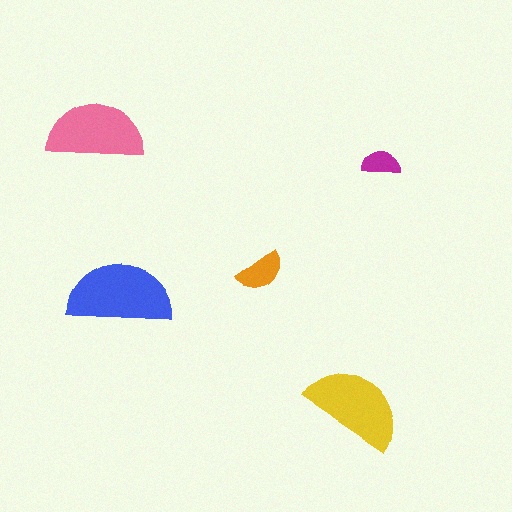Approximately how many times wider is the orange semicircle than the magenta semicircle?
About 1.5 times wider.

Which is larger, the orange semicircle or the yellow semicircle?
The yellow one.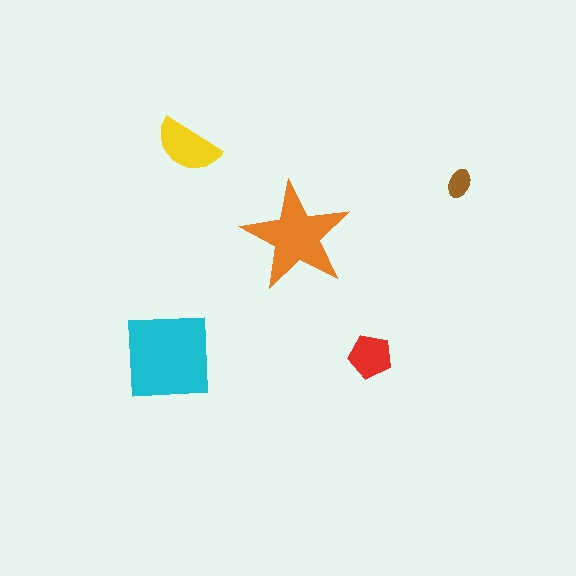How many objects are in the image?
There are 5 objects in the image.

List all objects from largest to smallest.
The cyan square, the orange star, the yellow semicircle, the red pentagon, the brown ellipse.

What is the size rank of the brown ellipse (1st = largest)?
5th.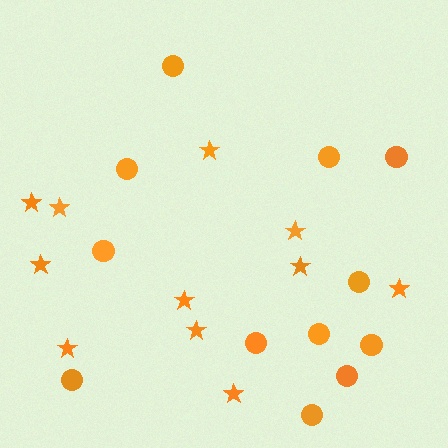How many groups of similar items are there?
There are 2 groups: one group of circles (12) and one group of stars (11).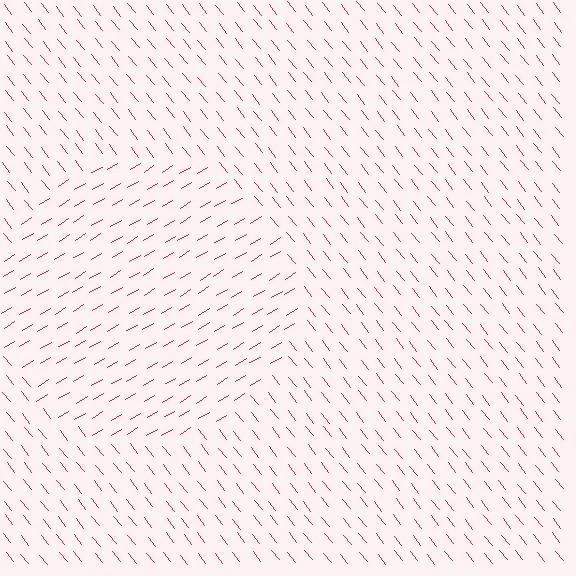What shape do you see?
I see a circle.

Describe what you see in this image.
The image is filled with small red line segments. A circle region in the image has lines oriented differently from the surrounding lines, creating a visible texture boundary.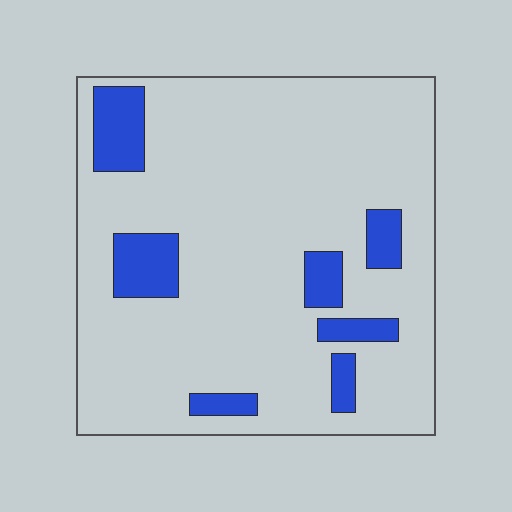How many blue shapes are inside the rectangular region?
7.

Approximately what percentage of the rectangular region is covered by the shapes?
Approximately 15%.